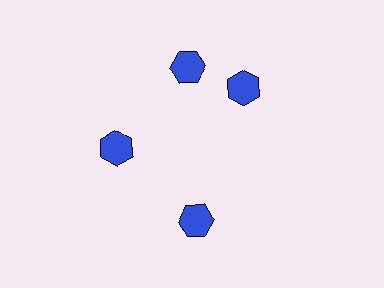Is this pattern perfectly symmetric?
No. The 4 blue hexagons are arranged in a ring, but one element near the 3 o'clock position is rotated out of alignment along the ring, breaking the 4-fold rotational symmetry.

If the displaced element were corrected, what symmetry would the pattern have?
It would have 4-fold rotational symmetry — the pattern would map onto itself every 90 degrees.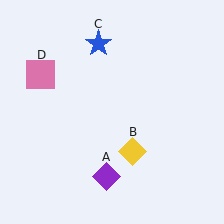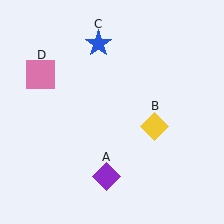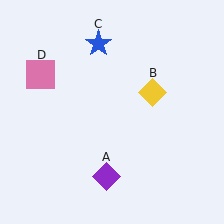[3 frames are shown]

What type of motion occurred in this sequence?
The yellow diamond (object B) rotated counterclockwise around the center of the scene.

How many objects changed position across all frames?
1 object changed position: yellow diamond (object B).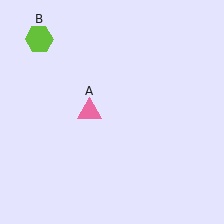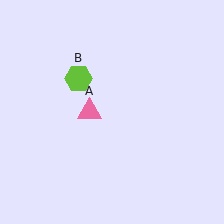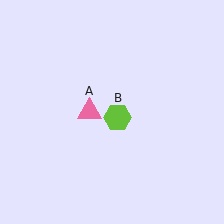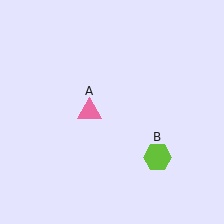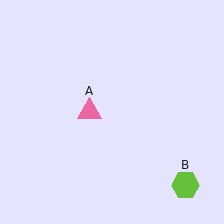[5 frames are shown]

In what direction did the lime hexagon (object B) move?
The lime hexagon (object B) moved down and to the right.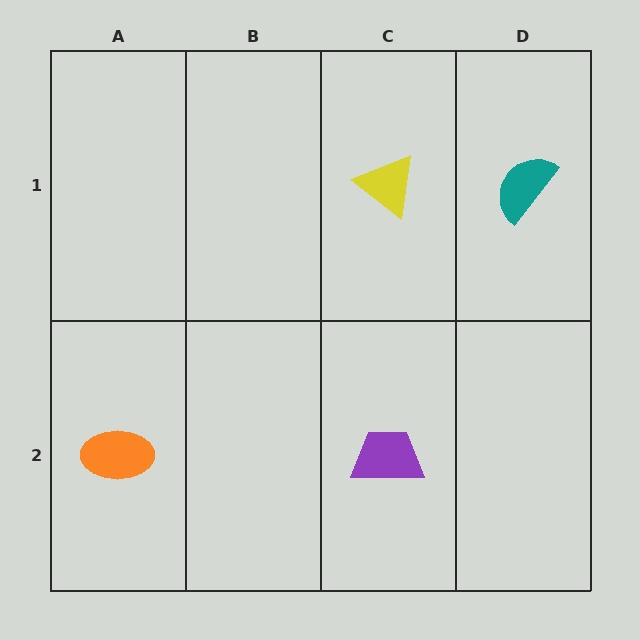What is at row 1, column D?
A teal semicircle.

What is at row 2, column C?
A purple trapezoid.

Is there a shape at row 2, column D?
No, that cell is empty.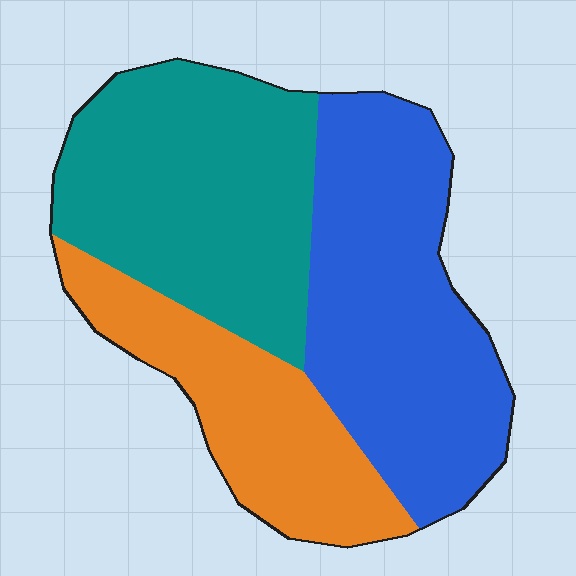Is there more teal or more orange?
Teal.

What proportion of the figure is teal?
Teal covers around 35% of the figure.